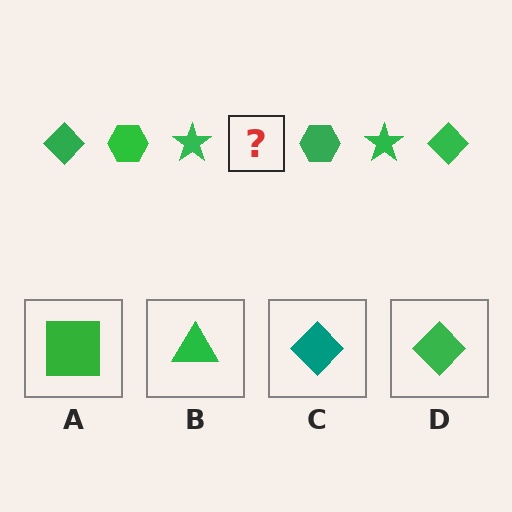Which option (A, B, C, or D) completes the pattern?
D.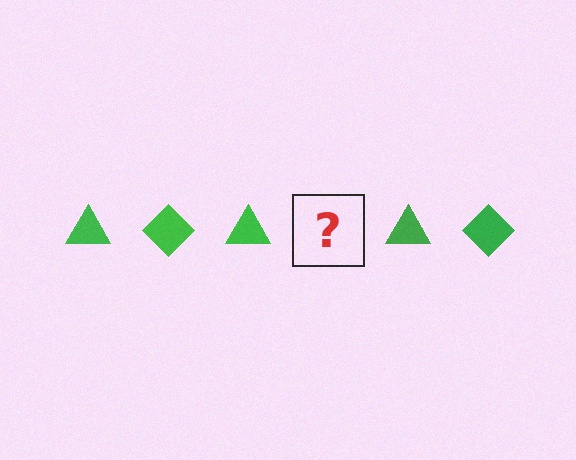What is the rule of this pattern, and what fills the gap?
The rule is that the pattern cycles through triangle, diamond shapes in green. The gap should be filled with a green diamond.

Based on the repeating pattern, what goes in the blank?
The blank should be a green diamond.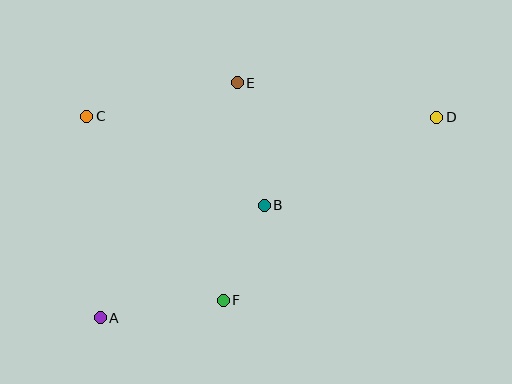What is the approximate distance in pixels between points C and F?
The distance between C and F is approximately 229 pixels.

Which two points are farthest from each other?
Points A and D are farthest from each other.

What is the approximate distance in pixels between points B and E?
The distance between B and E is approximately 125 pixels.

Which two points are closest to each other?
Points B and F are closest to each other.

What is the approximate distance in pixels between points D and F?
The distance between D and F is approximately 281 pixels.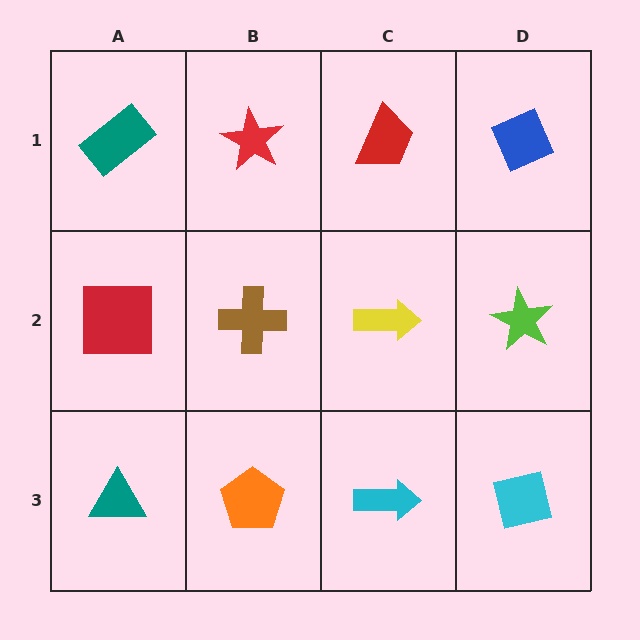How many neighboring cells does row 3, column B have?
3.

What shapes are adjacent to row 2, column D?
A blue diamond (row 1, column D), a cyan square (row 3, column D), a yellow arrow (row 2, column C).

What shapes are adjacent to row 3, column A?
A red square (row 2, column A), an orange pentagon (row 3, column B).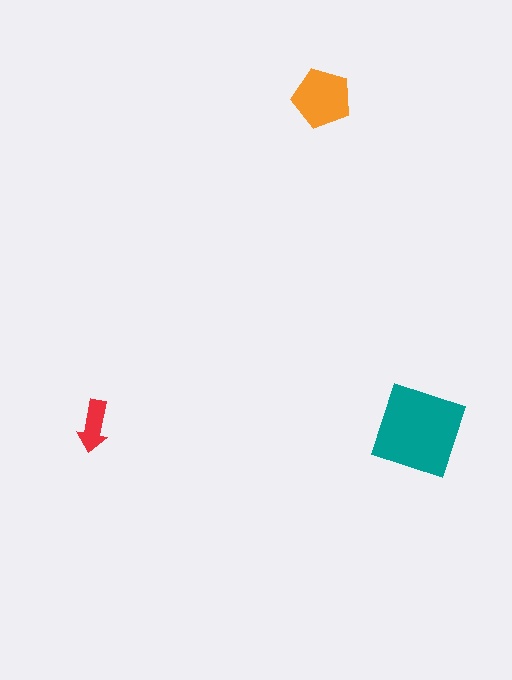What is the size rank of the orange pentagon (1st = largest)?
2nd.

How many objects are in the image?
There are 3 objects in the image.